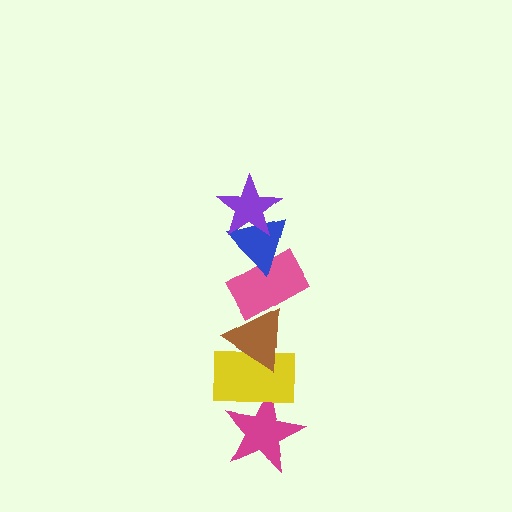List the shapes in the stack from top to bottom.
From top to bottom: the purple star, the blue triangle, the pink rectangle, the brown triangle, the yellow rectangle, the magenta star.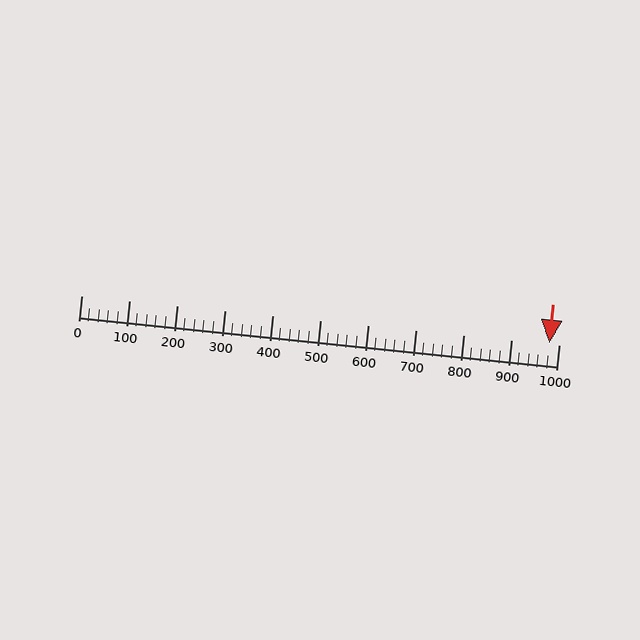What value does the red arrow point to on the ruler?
The red arrow points to approximately 980.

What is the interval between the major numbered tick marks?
The major tick marks are spaced 100 units apart.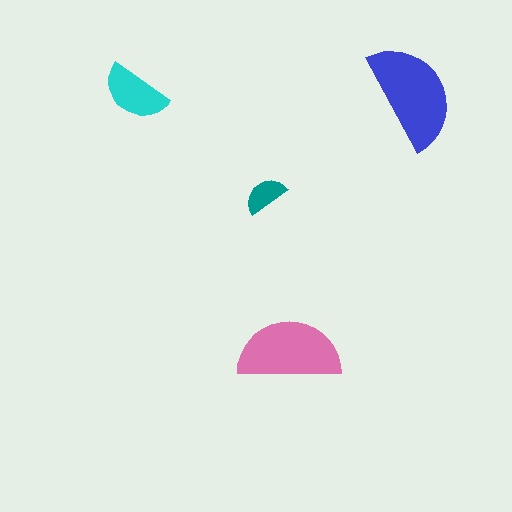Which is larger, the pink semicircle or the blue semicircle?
The blue one.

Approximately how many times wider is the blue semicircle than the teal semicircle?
About 2.5 times wider.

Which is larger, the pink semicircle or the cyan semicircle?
The pink one.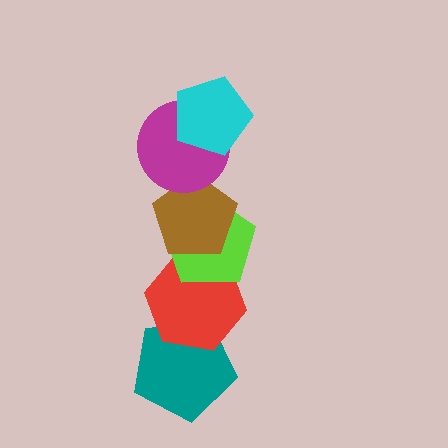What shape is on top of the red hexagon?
The lime pentagon is on top of the red hexagon.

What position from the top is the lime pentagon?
The lime pentagon is 4th from the top.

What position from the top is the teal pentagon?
The teal pentagon is 6th from the top.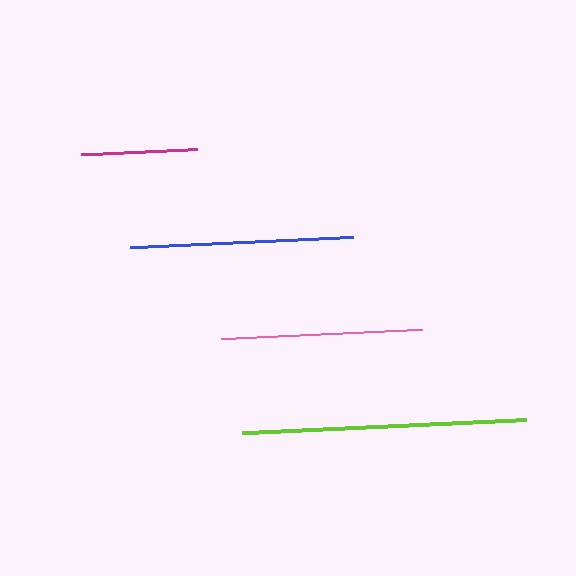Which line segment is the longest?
The lime line is the longest at approximately 285 pixels.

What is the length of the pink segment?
The pink segment is approximately 201 pixels long.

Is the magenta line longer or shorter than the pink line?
The pink line is longer than the magenta line.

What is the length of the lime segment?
The lime segment is approximately 285 pixels long.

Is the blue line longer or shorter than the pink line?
The blue line is longer than the pink line.